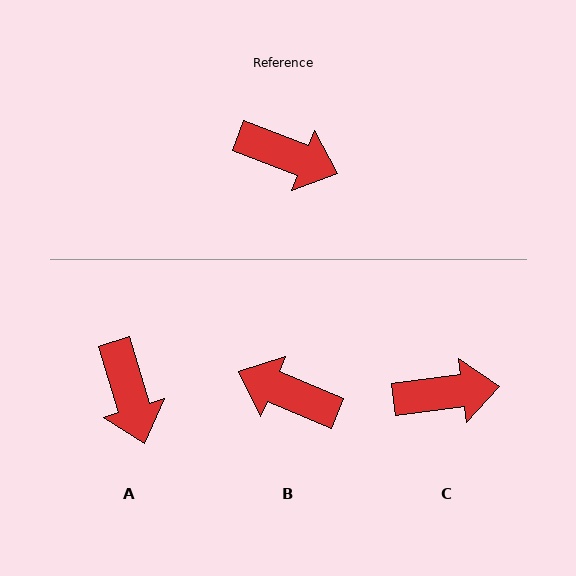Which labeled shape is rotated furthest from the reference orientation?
B, about 178 degrees away.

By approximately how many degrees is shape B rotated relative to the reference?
Approximately 178 degrees counter-clockwise.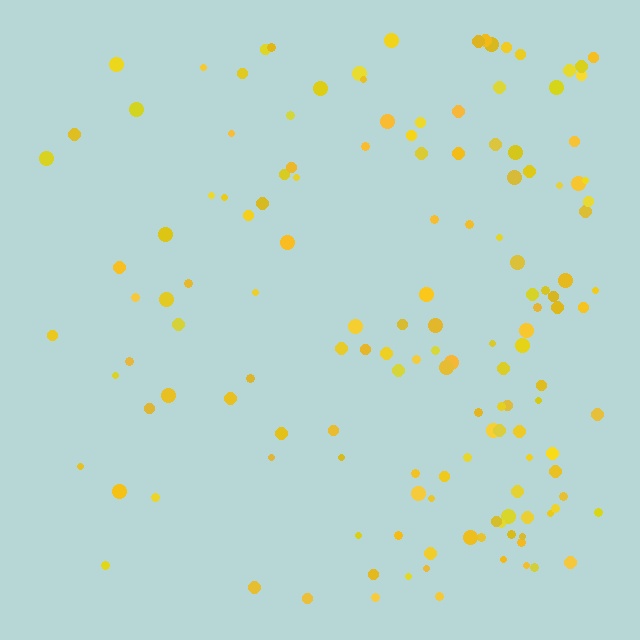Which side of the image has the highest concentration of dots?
The right.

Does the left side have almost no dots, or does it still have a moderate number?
Still a moderate number, just noticeably fewer than the right.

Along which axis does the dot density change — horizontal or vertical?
Horizontal.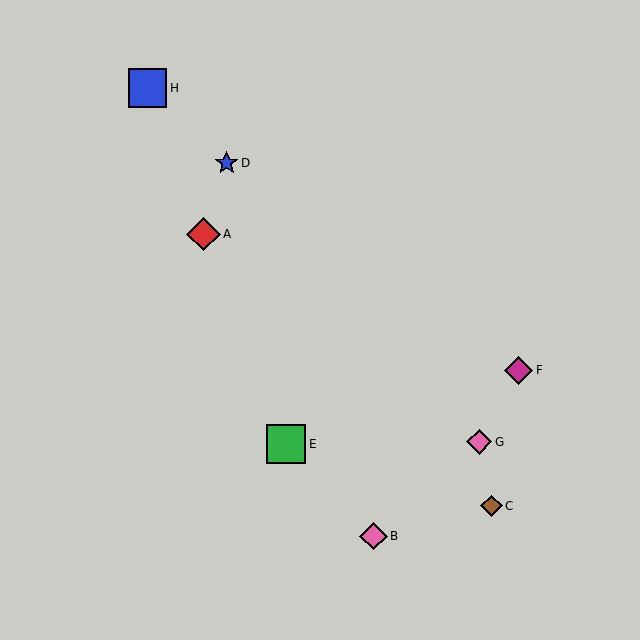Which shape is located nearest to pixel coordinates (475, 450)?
The pink diamond (labeled G) at (479, 442) is nearest to that location.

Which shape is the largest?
The green square (labeled E) is the largest.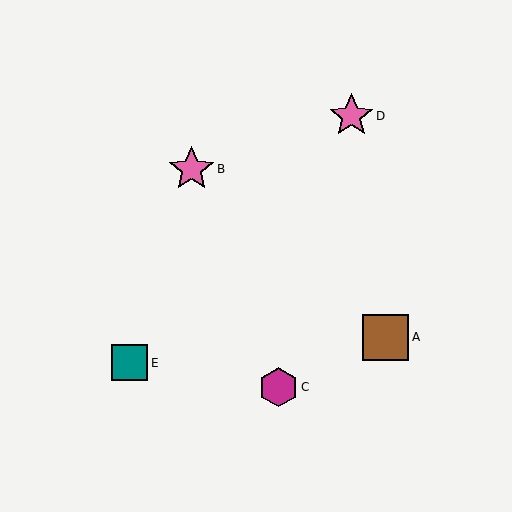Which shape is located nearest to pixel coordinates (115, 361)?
The teal square (labeled E) at (130, 363) is nearest to that location.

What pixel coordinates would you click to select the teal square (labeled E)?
Click at (130, 363) to select the teal square E.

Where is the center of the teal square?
The center of the teal square is at (130, 363).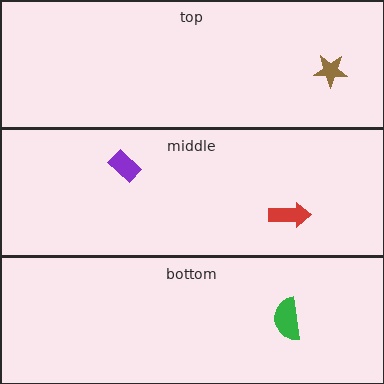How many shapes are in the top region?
1.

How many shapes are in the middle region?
2.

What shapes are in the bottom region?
The green semicircle.